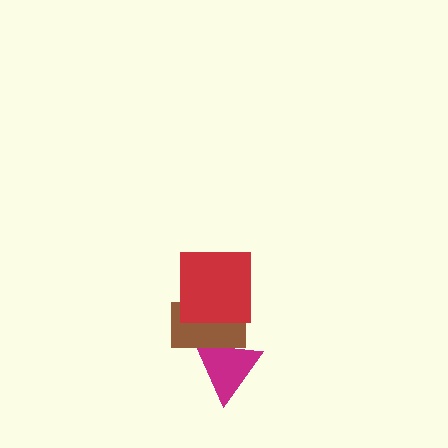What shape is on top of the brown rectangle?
The red square is on top of the brown rectangle.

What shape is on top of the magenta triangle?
The brown rectangle is on top of the magenta triangle.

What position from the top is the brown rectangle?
The brown rectangle is 2nd from the top.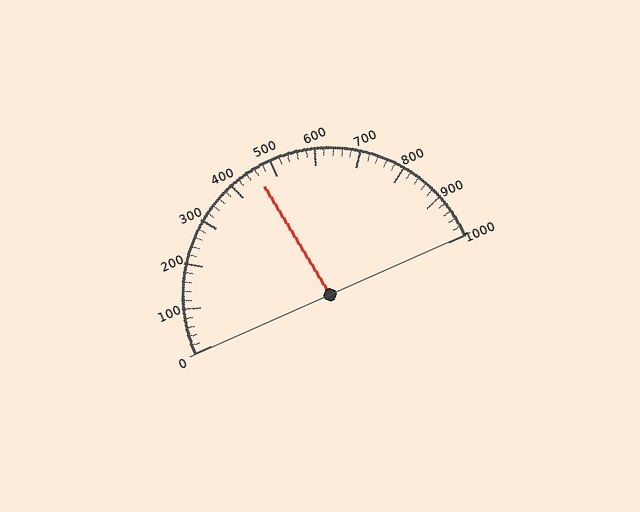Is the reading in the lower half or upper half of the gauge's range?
The reading is in the lower half of the range (0 to 1000).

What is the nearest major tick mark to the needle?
The nearest major tick mark is 500.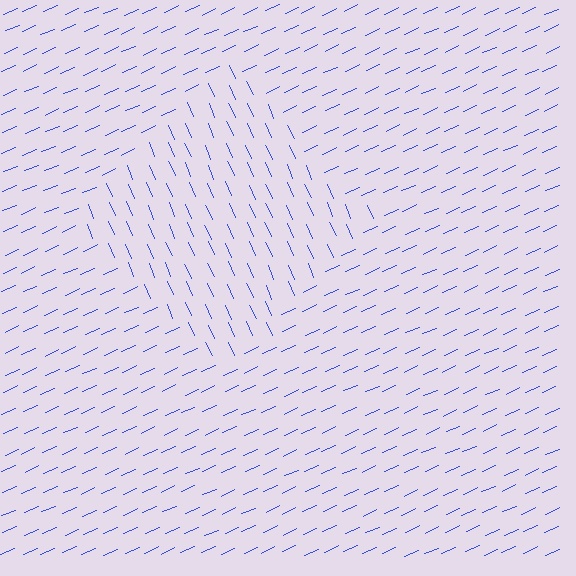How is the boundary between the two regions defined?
The boundary is defined purely by a change in line orientation (approximately 89 degrees difference). All lines are the same color and thickness.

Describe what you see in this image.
The image is filled with small blue line segments. A diamond region in the image has lines oriented differently from the surrounding lines, creating a visible texture boundary.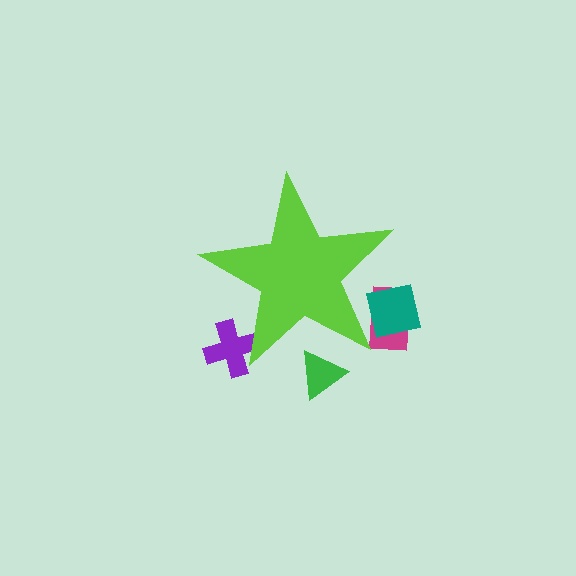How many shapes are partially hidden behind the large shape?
4 shapes are partially hidden.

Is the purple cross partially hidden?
Yes, the purple cross is partially hidden behind the lime star.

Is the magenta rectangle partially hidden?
Yes, the magenta rectangle is partially hidden behind the lime star.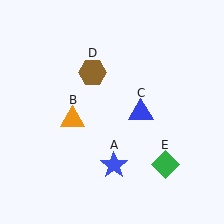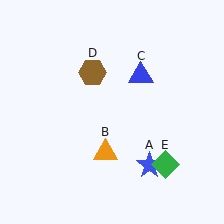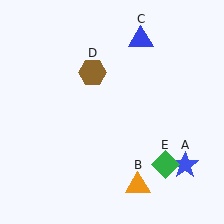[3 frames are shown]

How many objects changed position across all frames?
3 objects changed position: blue star (object A), orange triangle (object B), blue triangle (object C).